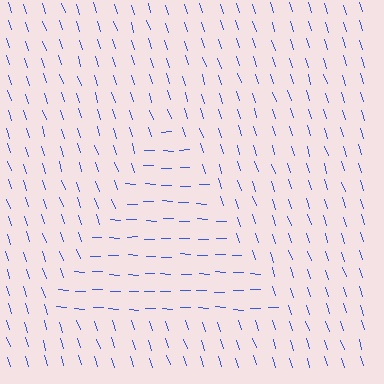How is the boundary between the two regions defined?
The boundary is defined purely by a change in line orientation (approximately 70 degrees difference). All lines are the same color and thickness.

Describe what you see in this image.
The image is filled with small blue line segments. A triangle region in the image has lines oriented differently from the surrounding lines, creating a visible texture boundary.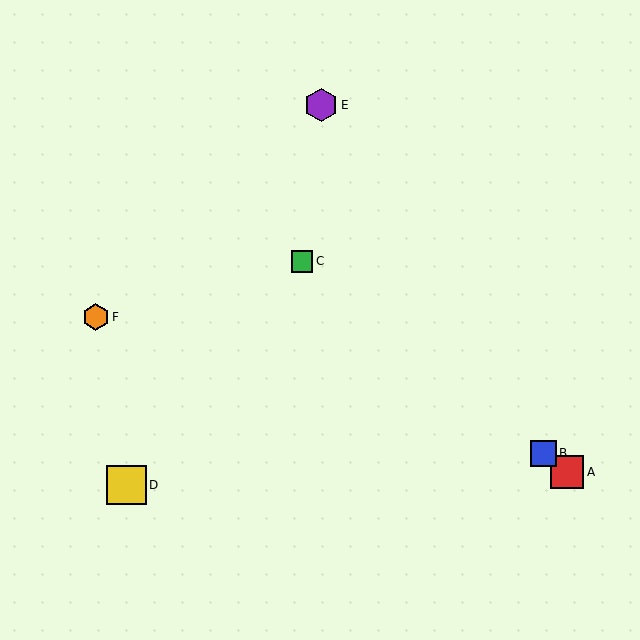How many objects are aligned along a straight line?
3 objects (A, B, C) are aligned along a straight line.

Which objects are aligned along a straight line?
Objects A, B, C are aligned along a straight line.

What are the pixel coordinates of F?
Object F is at (96, 317).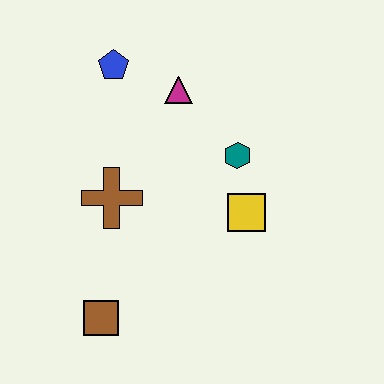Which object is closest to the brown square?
The brown cross is closest to the brown square.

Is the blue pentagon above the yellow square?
Yes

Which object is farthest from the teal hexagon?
The brown square is farthest from the teal hexagon.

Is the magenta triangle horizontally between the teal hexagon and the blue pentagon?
Yes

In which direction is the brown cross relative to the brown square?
The brown cross is above the brown square.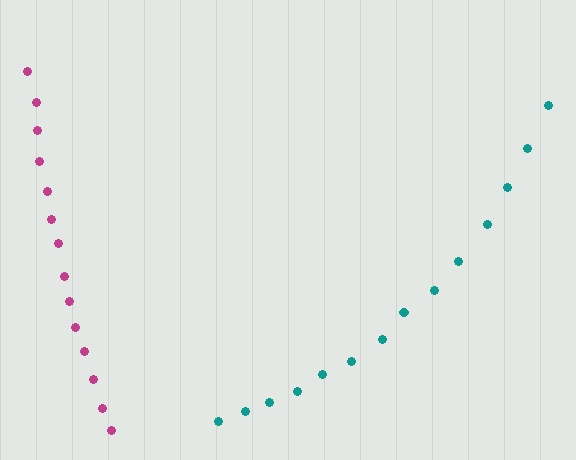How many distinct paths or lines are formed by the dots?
There are 2 distinct paths.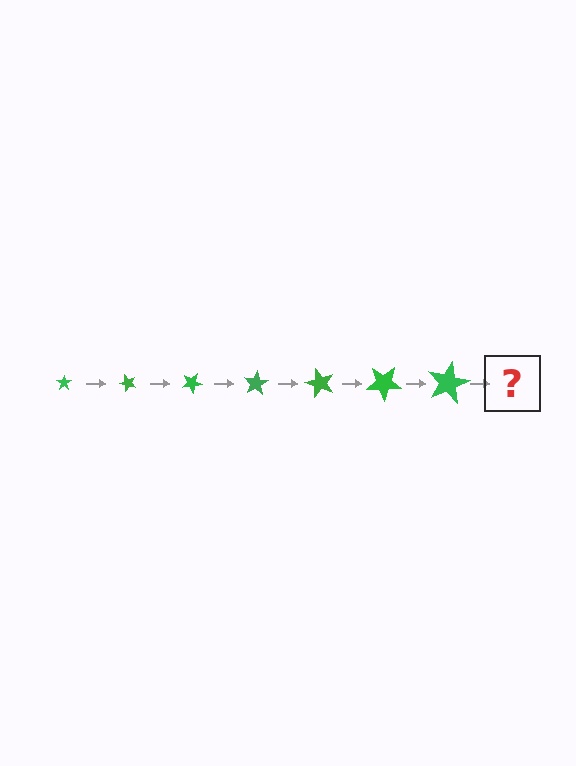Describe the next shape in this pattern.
It should be a star, larger than the previous one and rotated 350 degrees from the start.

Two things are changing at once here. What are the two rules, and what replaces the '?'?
The two rules are that the star grows larger each step and it rotates 50 degrees each step. The '?' should be a star, larger than the previous one and rotated 350 degrees from the start.